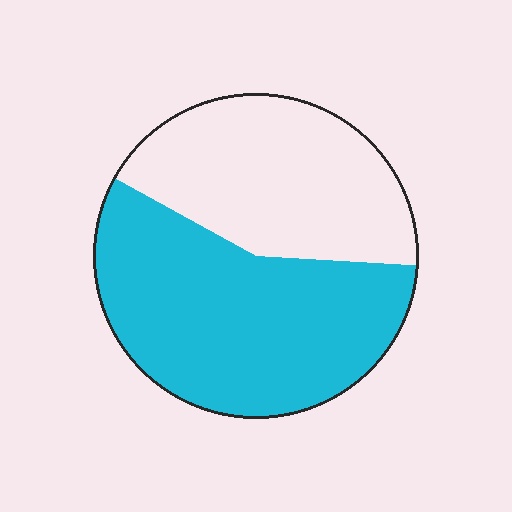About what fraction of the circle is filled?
About three fifths (3/5).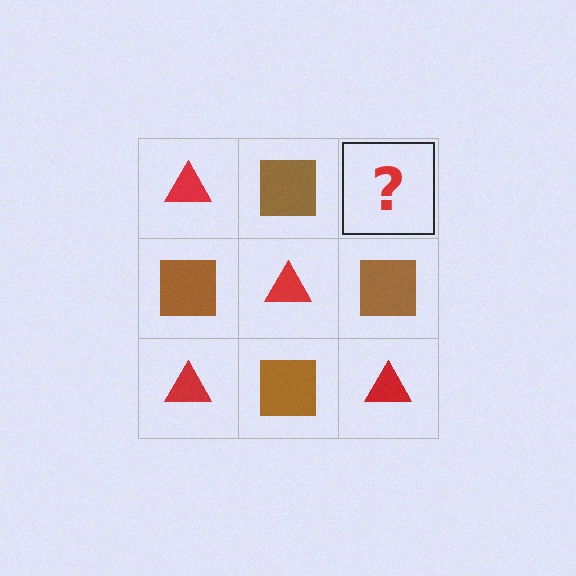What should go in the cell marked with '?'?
The missing cell should contain a red triangle.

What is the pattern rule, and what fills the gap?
The rule is that it alternates red triangle and brown square in a checkerboard pattern. The gap should be filled with a red triangle.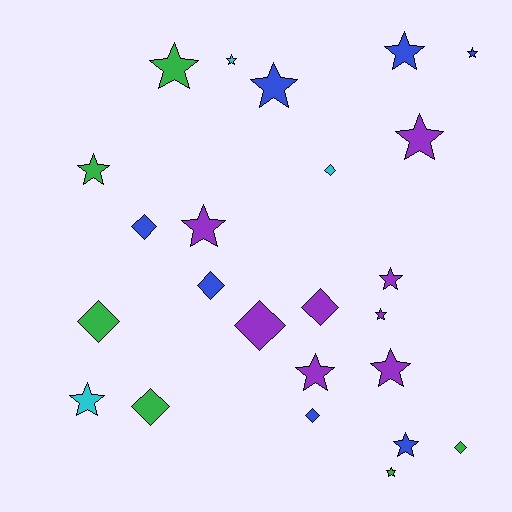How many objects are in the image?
There are 24 objects.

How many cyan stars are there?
There are 2 cyan stars.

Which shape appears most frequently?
Star, with 15 objects.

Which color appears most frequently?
Purple, with 8 objects.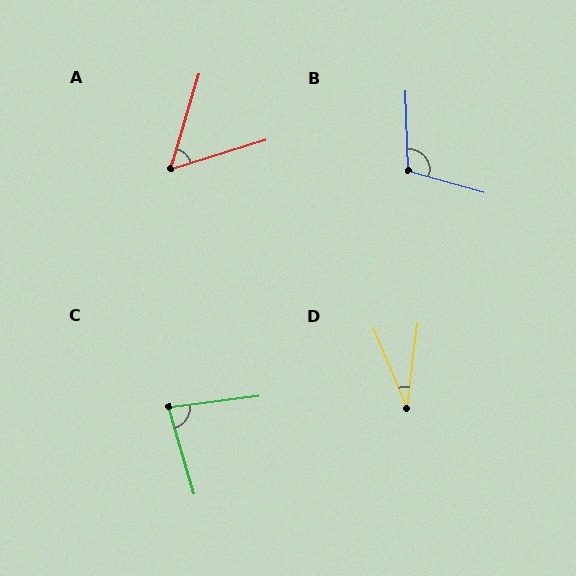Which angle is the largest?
B, at approximately 107 degrees.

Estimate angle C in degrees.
Approximately 80 degrees.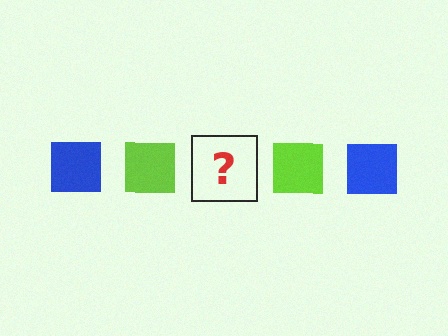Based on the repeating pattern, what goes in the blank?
The blank should be a blue square.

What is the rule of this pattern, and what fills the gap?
The rule is that the pattern cycles through blue, lime squares. The gap should be filled with a blue square.